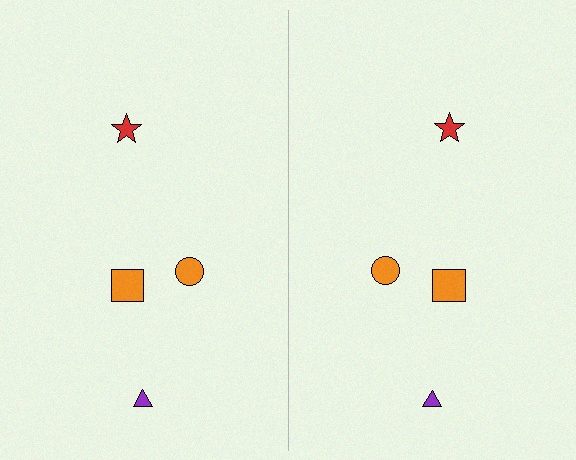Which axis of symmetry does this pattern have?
The pattern has a vertical axis of symmetry running through the center of the image.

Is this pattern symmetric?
Yes, this pattern has bilateral (reflection) symmetry.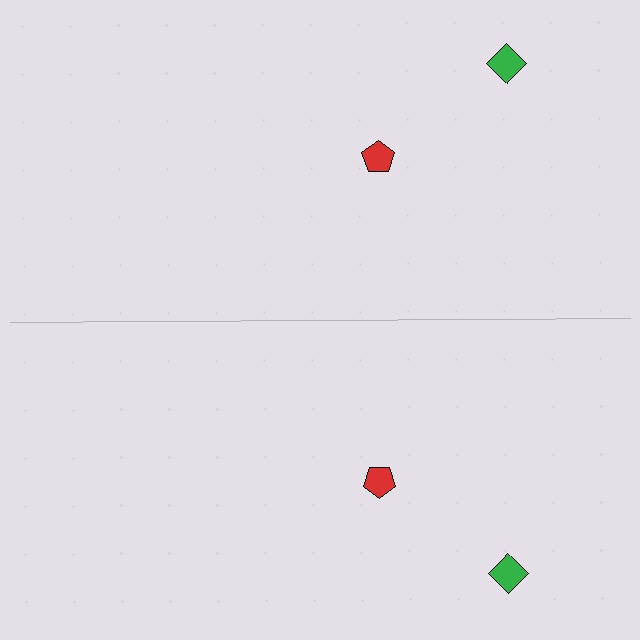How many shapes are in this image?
There are 4 shapes in this image.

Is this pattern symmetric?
Yes, this pattern has bilateral (reflection) symmetry.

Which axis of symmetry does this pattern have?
The pattern has a horizontal axis of symmetry running through the center of the image.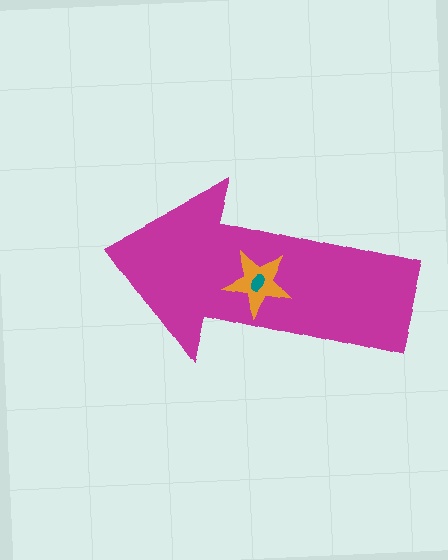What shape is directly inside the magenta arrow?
The orange star.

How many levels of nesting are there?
3.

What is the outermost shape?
The magenta arrow.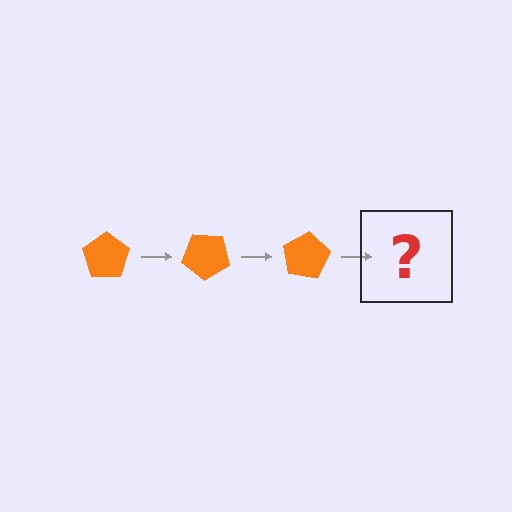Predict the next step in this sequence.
The next step is an orange pentagon rotated 120 degrees.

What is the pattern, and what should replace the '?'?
The pattern is that the pentagon rotates 40 degrees each step. The '?' should be an orange pentagon rotated 120 degrees.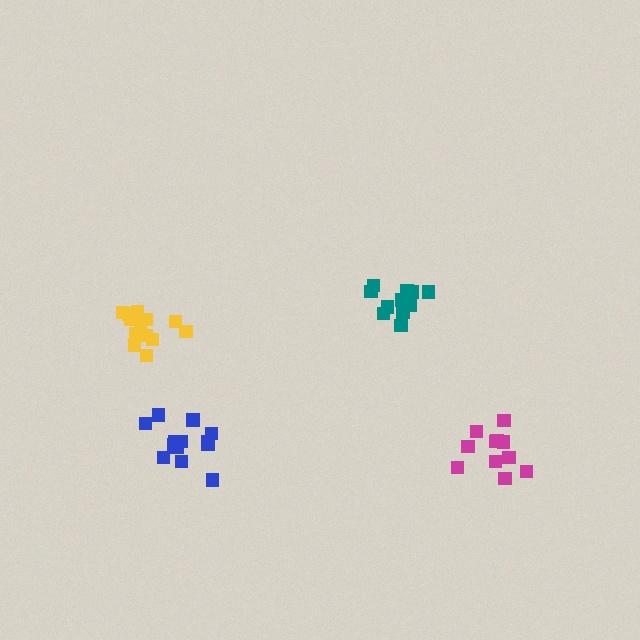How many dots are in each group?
Group 1: 13 dots, Group 2: 12 dots, Group 3: 13 dots, Group 4: 12 dots (50 total).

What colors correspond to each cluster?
The clusters are colored: yellow, magenta, blue, teal.